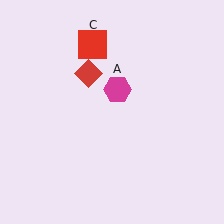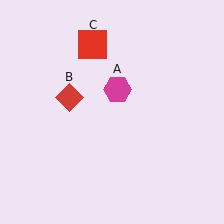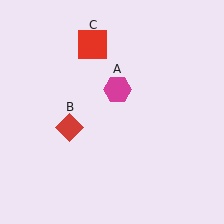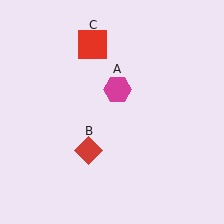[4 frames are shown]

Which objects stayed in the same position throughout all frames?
Magenta hexagon (object A) and red square (object C) remained stationary.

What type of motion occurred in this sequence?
The red diamond (object B) rotated counterclockwise around the center of the scene.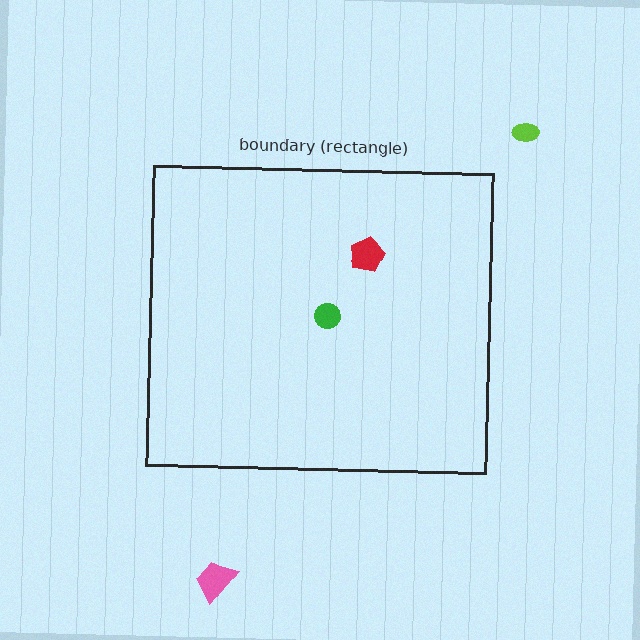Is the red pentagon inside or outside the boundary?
Inside.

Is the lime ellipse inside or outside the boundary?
Outside.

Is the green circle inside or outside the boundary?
Inside.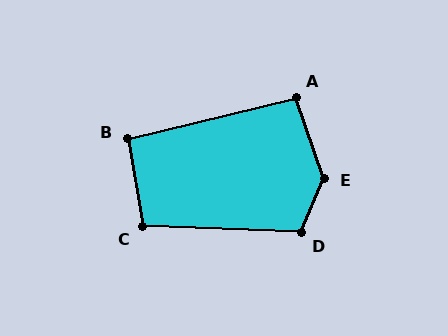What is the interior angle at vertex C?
Approximately 102 degrees (obtuse).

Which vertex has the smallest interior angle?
B, at approximately 94 degrees.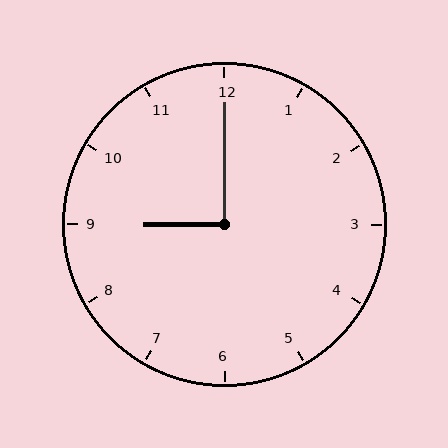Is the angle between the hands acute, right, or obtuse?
It is right.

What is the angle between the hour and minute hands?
Approximately 90 degrees.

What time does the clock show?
9:00.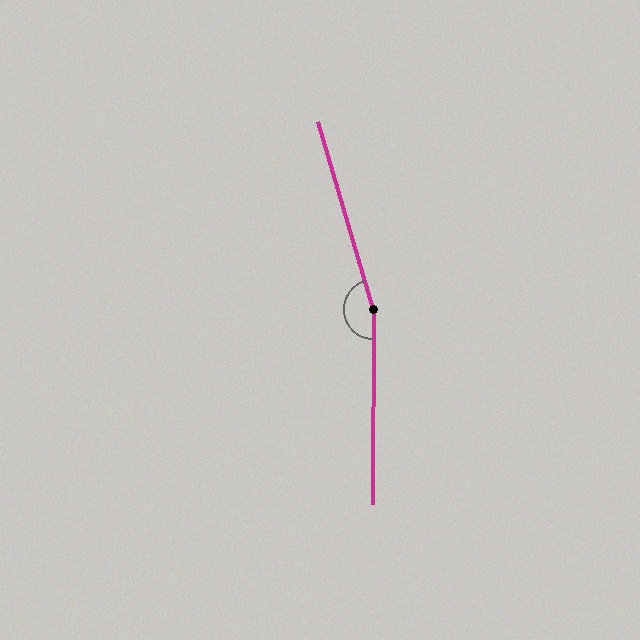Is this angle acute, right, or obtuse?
It is obtuse.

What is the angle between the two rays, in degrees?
Approximately 164 degrees.